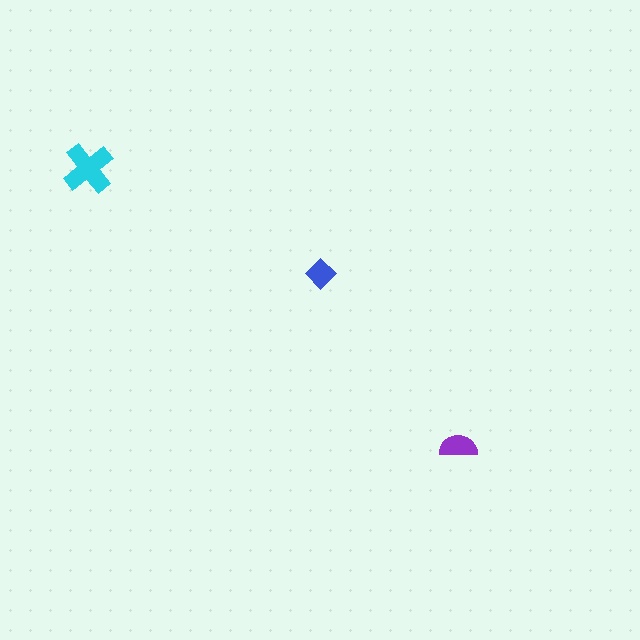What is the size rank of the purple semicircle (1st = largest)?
2nd.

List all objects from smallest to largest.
The blue diamond, the purple semicircle, the cyan cross.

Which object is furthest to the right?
The purple semicircle is rightmost.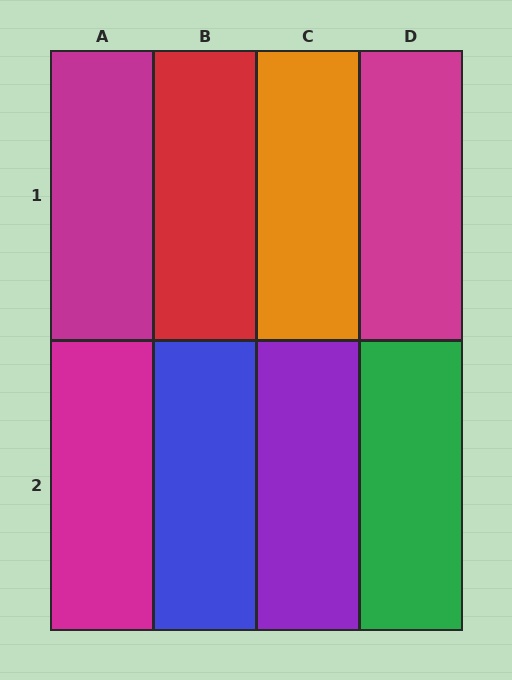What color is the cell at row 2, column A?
Magenta.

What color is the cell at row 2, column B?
Blue.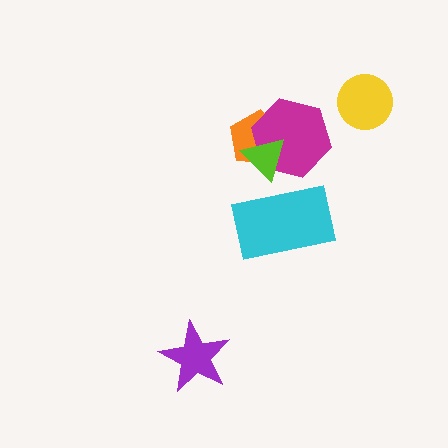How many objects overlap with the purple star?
0 objects overlap with the purple star.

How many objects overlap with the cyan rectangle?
0 objects overlap with the cyan rectangle.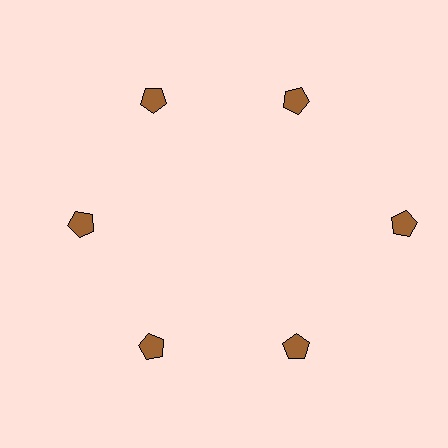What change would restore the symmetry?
The symmetry would be restored by moving it inward, back onto the ring so that all 6 pentagons sit at equal angles and equal distance from the center.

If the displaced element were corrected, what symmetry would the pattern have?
It would have 6-fold rotational symmetry — the pattern would map onto itself every 60 degrees.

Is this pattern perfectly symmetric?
No. The 6 brown pentagons are arranged in a ring, but one element near the 3 o'clock position is pushed outward from the center, breaking the 6-fold rotational symmetry.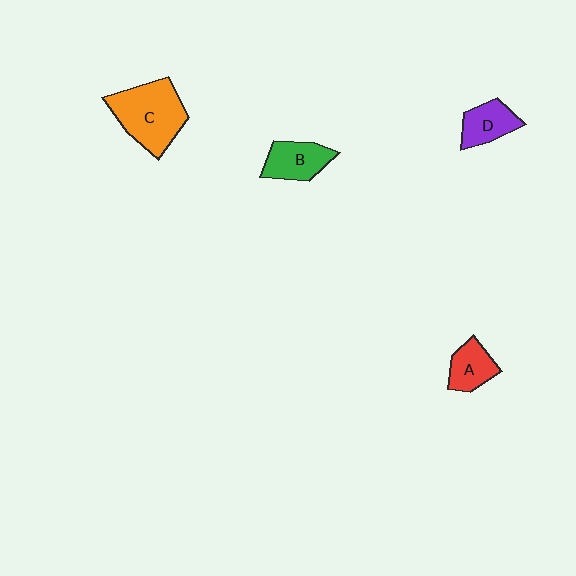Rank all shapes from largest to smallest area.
From largest to smallest: C (orange), B (green), D (purple), A (red).